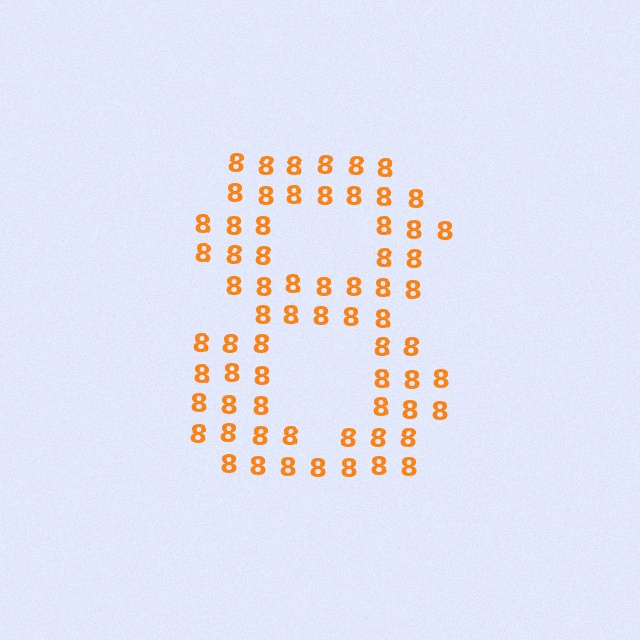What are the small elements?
The small elements are digit 8's.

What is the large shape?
The large shape is the digit 8.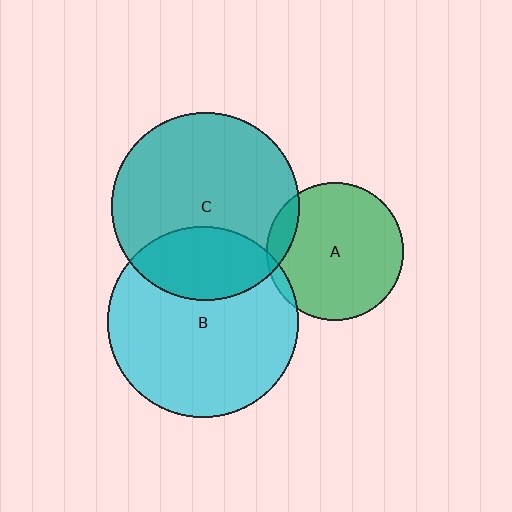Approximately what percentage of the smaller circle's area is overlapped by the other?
Approximately 5%.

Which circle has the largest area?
Circle B (cyan).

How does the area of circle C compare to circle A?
Approximately 1.9 times.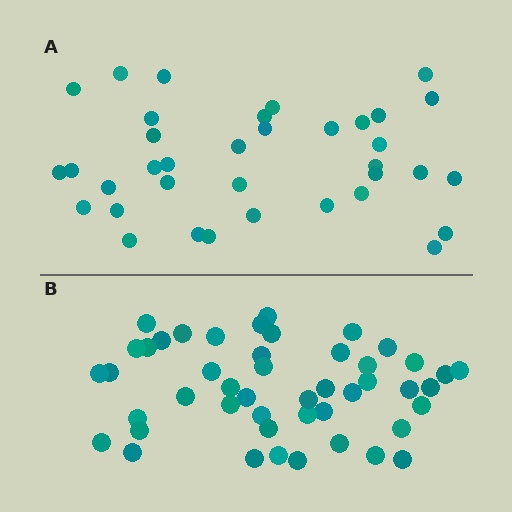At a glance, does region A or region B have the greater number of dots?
Region B (the bottom region) has more dots.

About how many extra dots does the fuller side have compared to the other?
Region B has roughly 12 or so more dots than region A.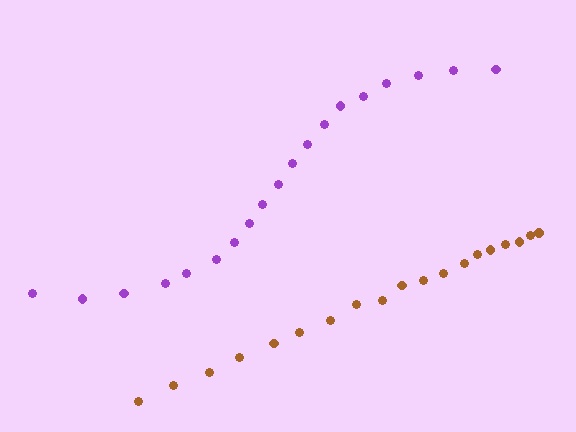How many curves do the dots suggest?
There are 2 distinct paths.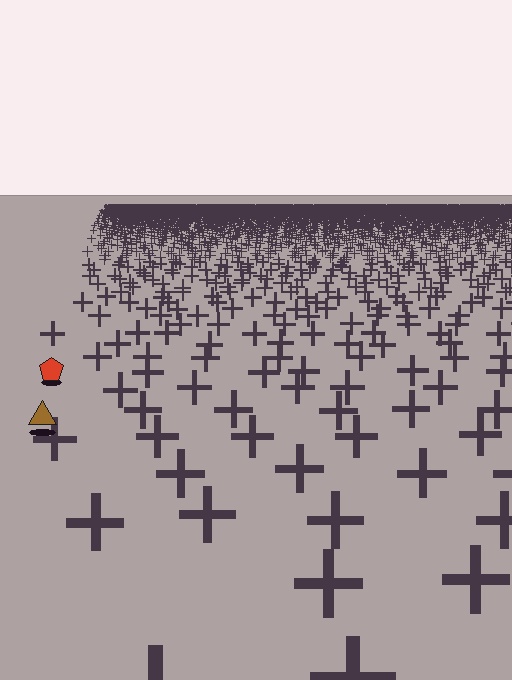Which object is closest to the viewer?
The brown triangle is closest. The texture marks near it are larger and more spread out.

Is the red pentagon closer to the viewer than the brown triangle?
No. The brown triangle is closer — you can tell from the texture gradient: the ground texture is coarser near it.